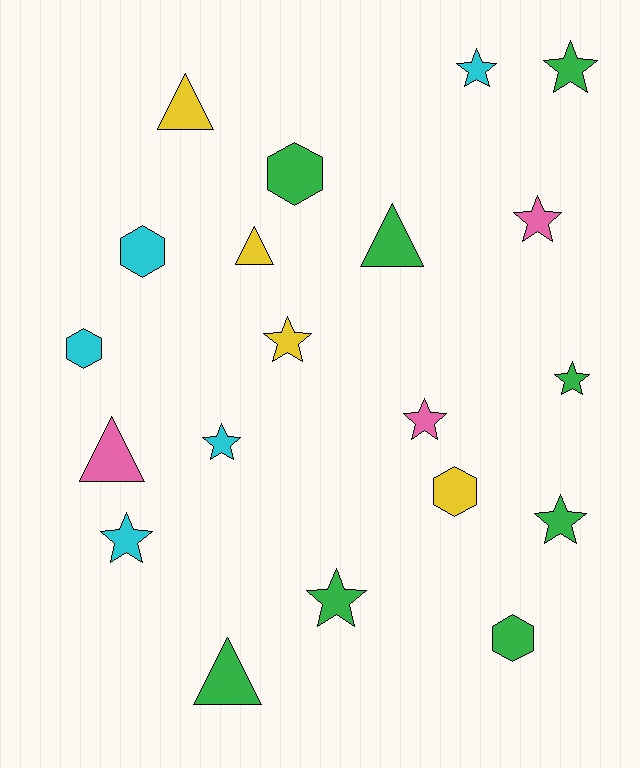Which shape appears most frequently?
Star, with 10 objects.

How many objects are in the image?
There are 20 objects.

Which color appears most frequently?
Green, with 8 objects.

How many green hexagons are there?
There are 2 green hexagons.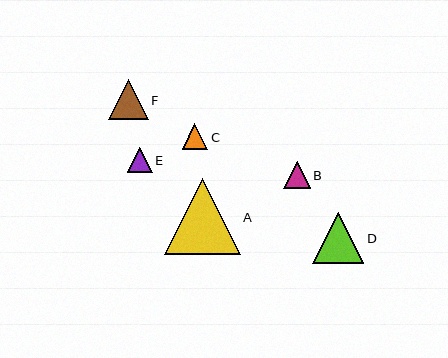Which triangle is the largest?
Triangle A is the largest with a size of approximately 76 pixels.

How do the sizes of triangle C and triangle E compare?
Triangle C and triangle E are approximately the same size.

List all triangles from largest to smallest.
From largest to smallest: A, D, F, B, C, E.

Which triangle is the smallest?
Triangle E is the smallest with a size of approximately 25 pixels.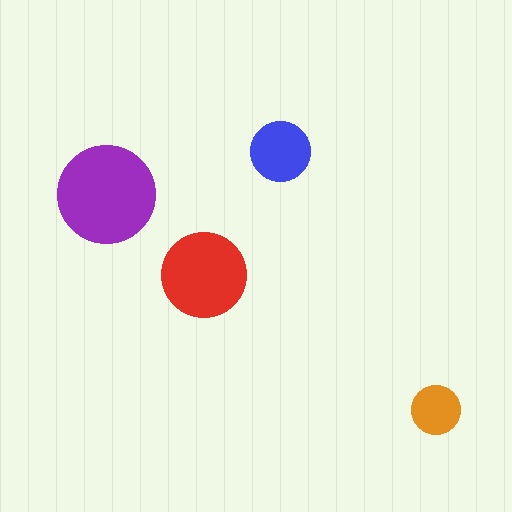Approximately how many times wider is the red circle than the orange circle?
About 1.5 times wider.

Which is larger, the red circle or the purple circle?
The purple one.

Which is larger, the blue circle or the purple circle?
The purple one.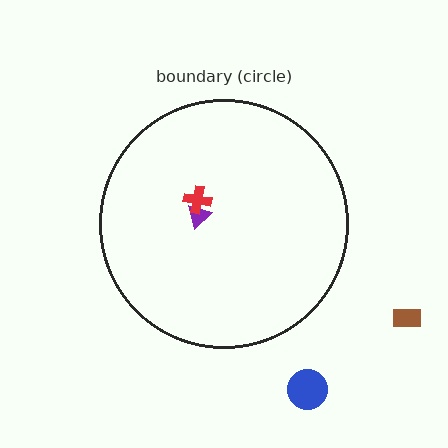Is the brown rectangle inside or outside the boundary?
Outside.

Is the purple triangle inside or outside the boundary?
Inside.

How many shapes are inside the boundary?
2 inside, 2 outside.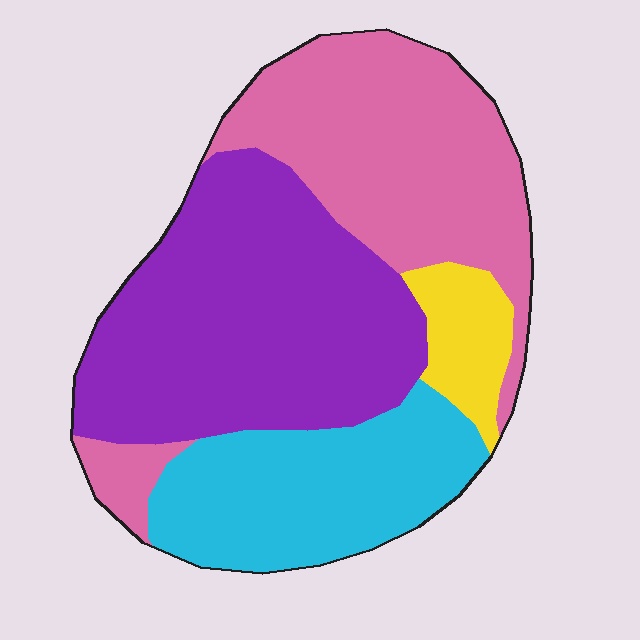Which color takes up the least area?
Yellow, at roughly 5%.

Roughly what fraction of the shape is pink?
Pink takes up about one third (1/3) of the shape.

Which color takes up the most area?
Purple, at roughly 40%.